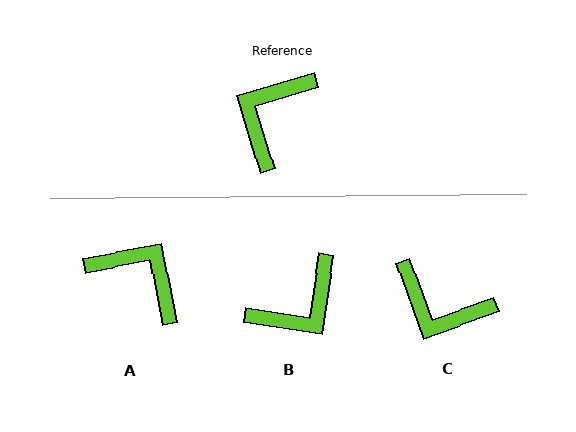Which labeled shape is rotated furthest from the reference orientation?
B, about 155 degrees away.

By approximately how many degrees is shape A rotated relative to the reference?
Approximately 96 degrees clockwise.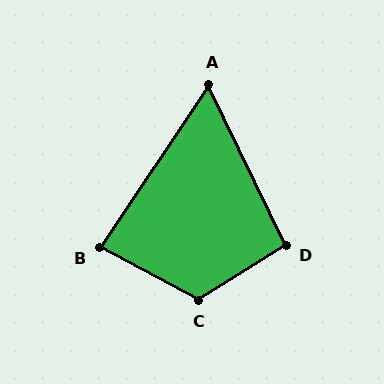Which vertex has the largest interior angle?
C, at approximately 120 degrees.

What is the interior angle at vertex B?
Approximately 84 degrees (acute).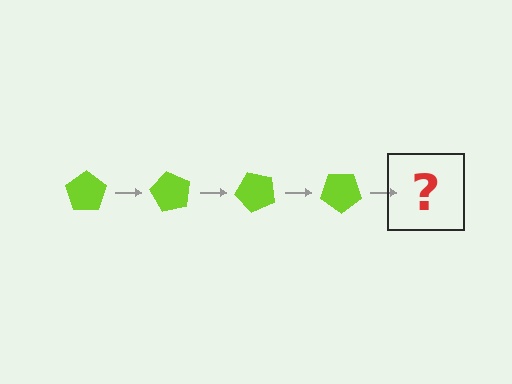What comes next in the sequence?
The next element should be a lime pentagon rotated 240 degrees.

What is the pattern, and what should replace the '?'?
The pattern is that the pentagon rotates 60 degrees each step. The '?' should be a lime pentagon rotated 240 degrees.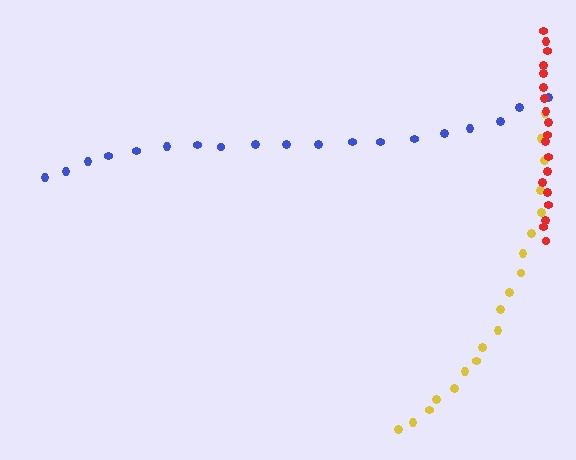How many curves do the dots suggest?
There are 3 distinct paths.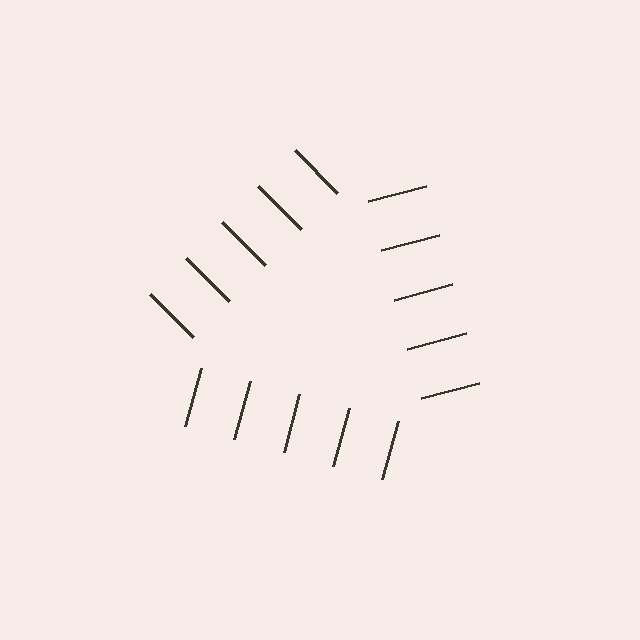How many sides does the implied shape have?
3 sides — the line-ends trace a triangle.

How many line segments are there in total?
15 — 5 along each of the 3 edges.